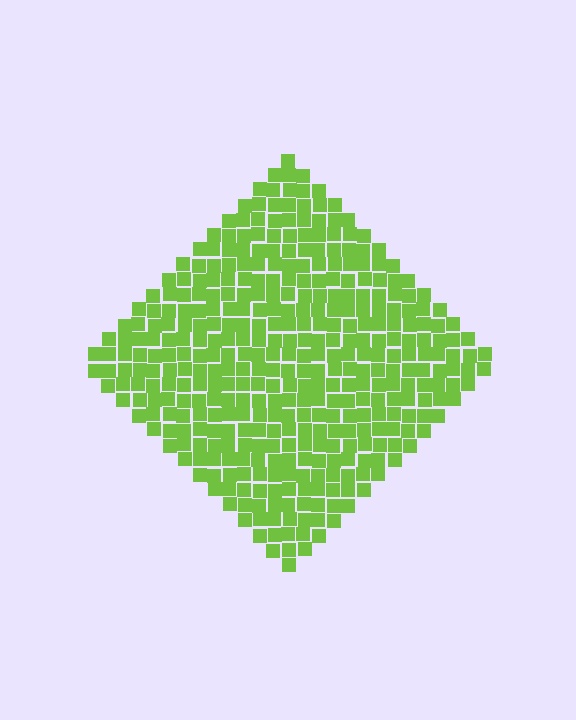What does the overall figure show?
The overall figure shows a diamond.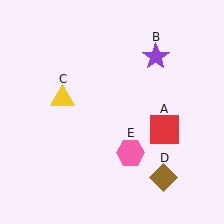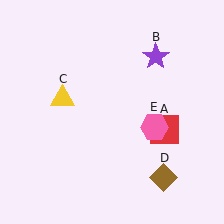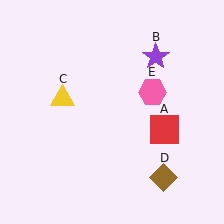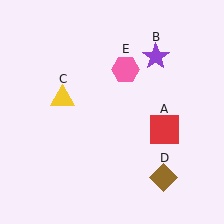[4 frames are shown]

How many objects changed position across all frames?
1 object changed position: pink hexagon (object E).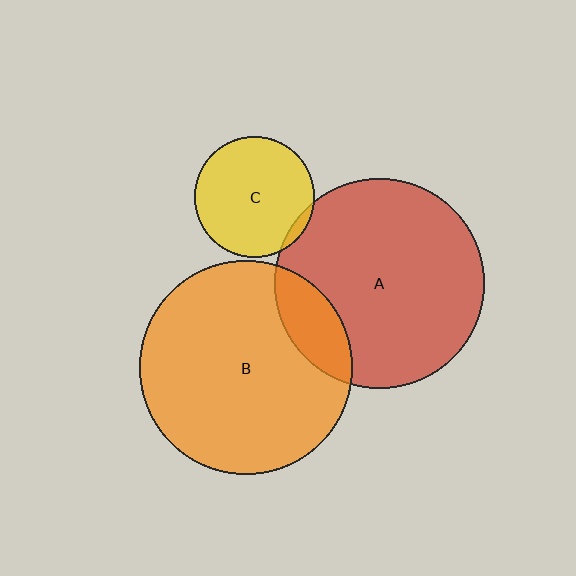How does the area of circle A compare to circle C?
Approximately 3.0 times.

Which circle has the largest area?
Circle B (orange).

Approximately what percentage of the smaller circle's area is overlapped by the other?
Approximately 5%.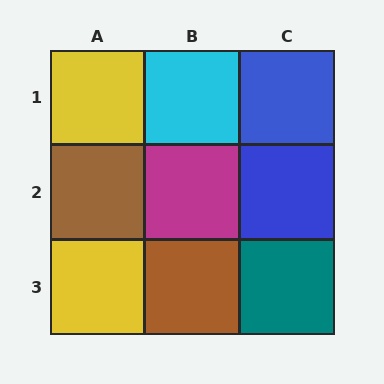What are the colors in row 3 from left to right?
Yellow, brown, teal.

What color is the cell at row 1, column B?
Cyan.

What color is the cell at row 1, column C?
Blue.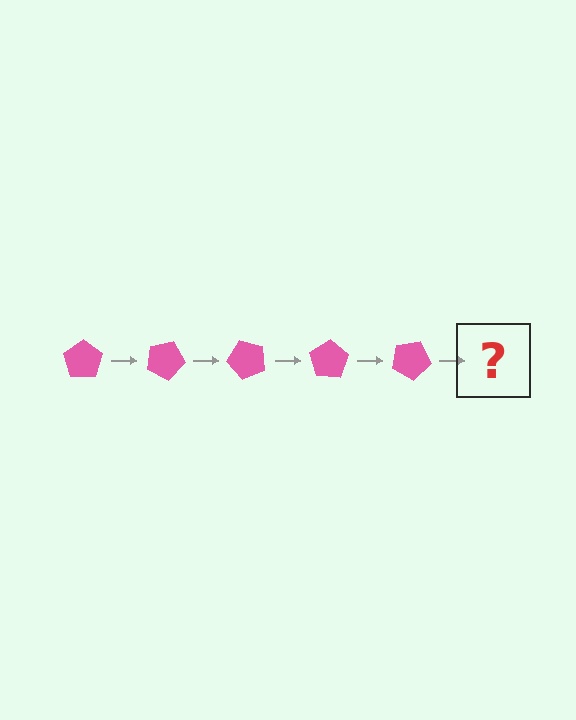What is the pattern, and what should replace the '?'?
The pattern is that the pentagon rotates 25 degrees each step. The '?' should be a pink pentagon rotated 125 degrees.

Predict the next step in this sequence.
The next step is a pink pentagon rotated 125 degrees.